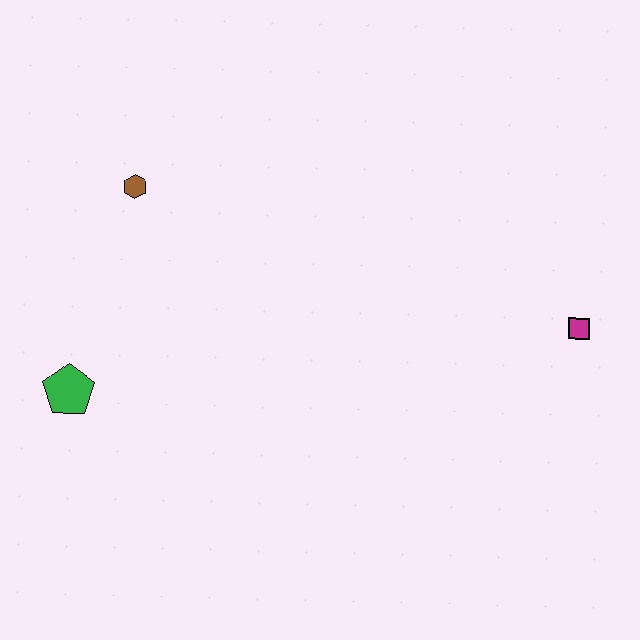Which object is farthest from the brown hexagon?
The magenta square is farthest from the brown hexagon.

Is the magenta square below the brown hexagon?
Yes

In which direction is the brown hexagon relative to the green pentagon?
The brown hexagon is above the green pentagon.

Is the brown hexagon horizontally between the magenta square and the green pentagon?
Yes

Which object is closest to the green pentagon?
The brown hexagon is closest to the green pentagon.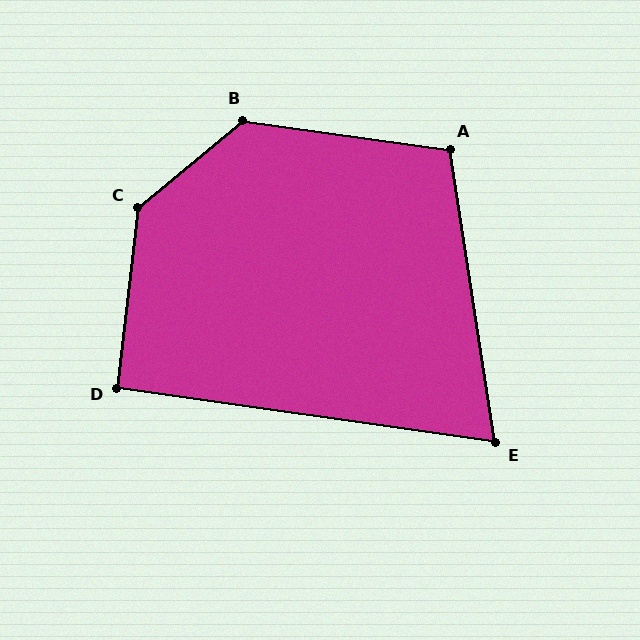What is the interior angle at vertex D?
Approximately 92 degrees (approximately right).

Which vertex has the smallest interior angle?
E, at approximately 73 degrees.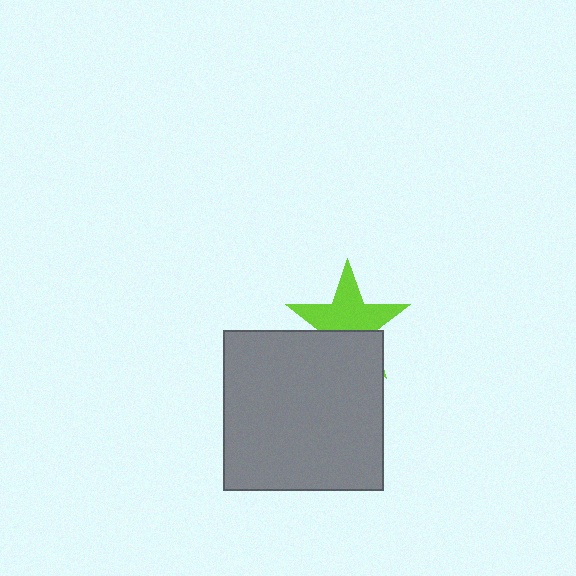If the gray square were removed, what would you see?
You would see the complete lime star.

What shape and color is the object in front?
The object in front is a gray square.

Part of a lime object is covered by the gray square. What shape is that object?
It is a star.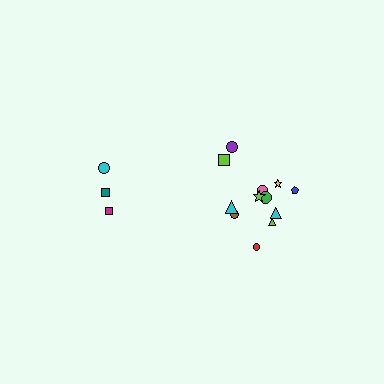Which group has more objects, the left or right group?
The right group.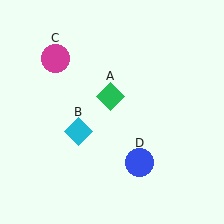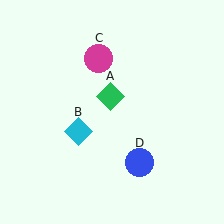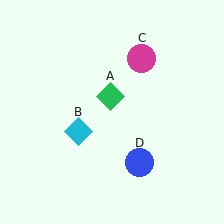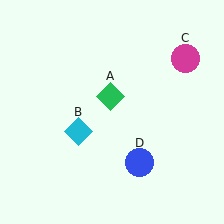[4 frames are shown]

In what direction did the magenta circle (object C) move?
The magenta circle (object C) moved right.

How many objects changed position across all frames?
1 object changed position: magenta circle (object C).